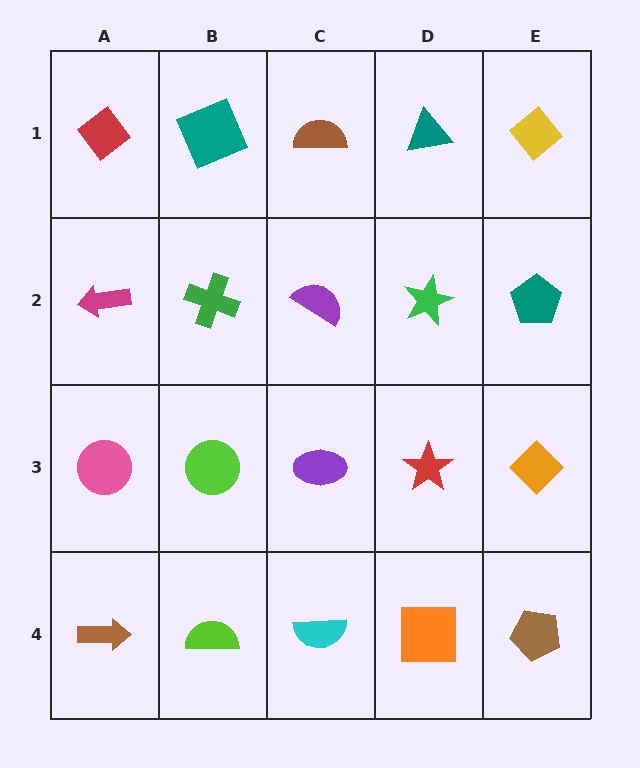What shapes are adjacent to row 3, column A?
A magenta arrow (row 2, column A), a brown arrow (row 4, column A), a lime circle (row 3, column B).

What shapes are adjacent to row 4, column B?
A lime circle (row 3, column B), a brown arrow (row 4, column A), a cyan semicircle (row 4, column C).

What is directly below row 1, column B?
A green cross.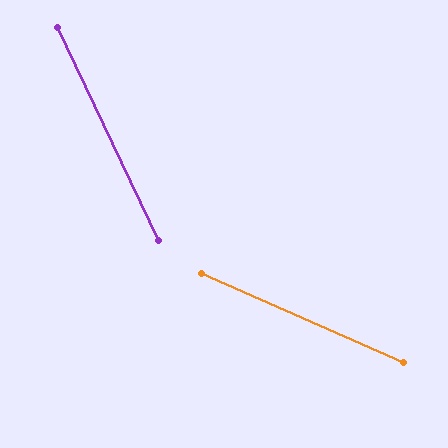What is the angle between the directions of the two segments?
Approximately 41 degrees.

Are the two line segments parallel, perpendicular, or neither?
Neither parallel nor perpendicular — they differ by about 41°.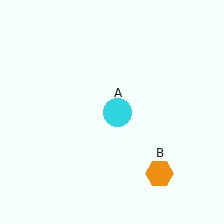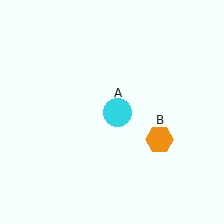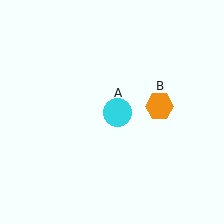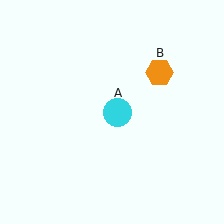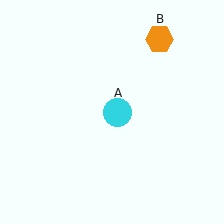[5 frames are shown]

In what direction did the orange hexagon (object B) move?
The orange hexagon (object B) moved up.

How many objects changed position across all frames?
1 object changed position: orange hexagon (object B).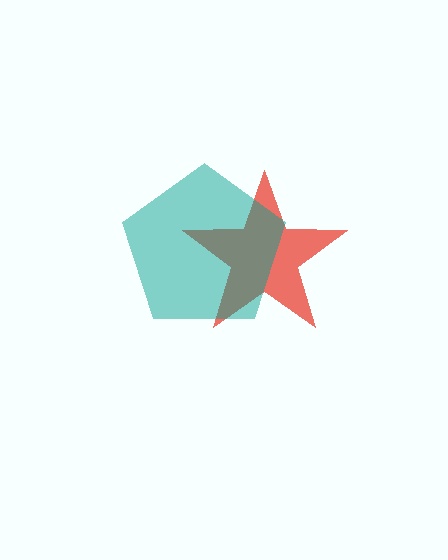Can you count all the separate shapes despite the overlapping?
Yes, there are 2 separate shapes.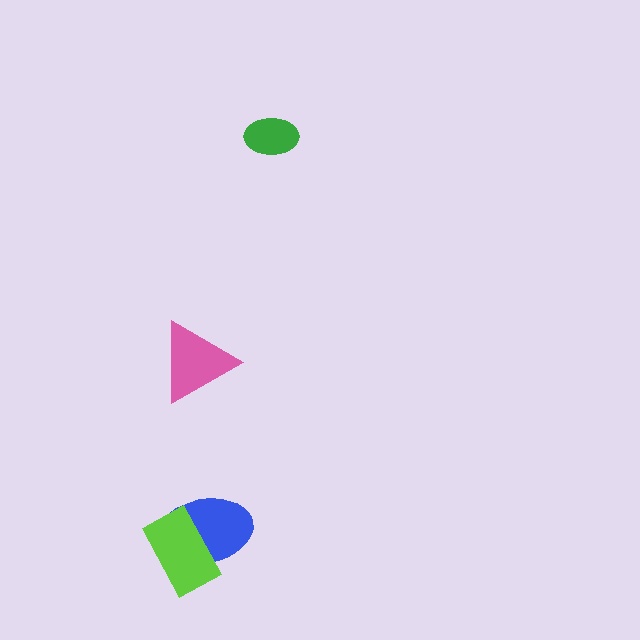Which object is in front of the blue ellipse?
The lime rectangle is in front of the blue ellipse.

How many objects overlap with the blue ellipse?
1 object overlaps with the blue ellipse.